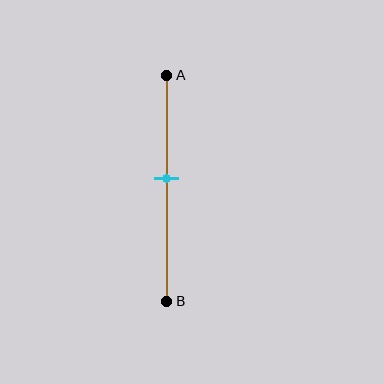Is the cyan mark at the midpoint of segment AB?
No, the mark is at about 45% from A, not at the 50% midpoint.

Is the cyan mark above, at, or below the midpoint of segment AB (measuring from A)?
The cyan mark is above the midpoint of segment AB.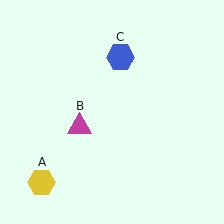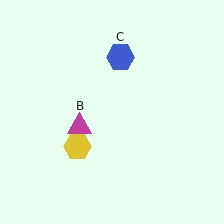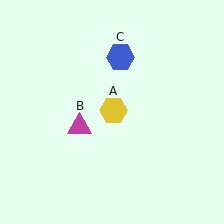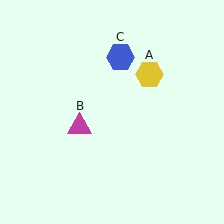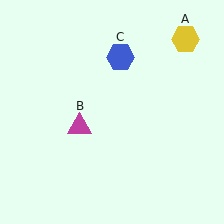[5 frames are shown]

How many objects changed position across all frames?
1 object changed position: yellow hexagon (object A).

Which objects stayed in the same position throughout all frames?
Magenta triangle (object B) and blue hexagon (object C) remained stationary.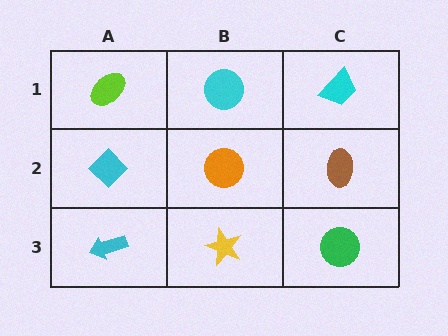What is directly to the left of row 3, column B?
A cyan arrow.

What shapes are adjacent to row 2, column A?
A lime ellipse (row 1, column A), a cyan arrow (row 3, column A), an orange circle (row 2, column B).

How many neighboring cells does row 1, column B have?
3.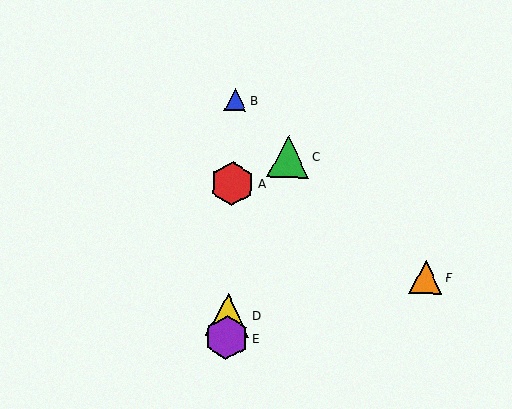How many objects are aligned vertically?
4 objects (A, B, D, E) are aligned vertically.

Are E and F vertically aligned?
No, E is at x≈227 and F is at x≈426.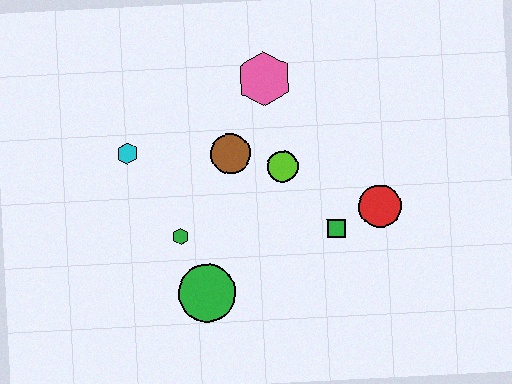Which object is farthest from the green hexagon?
The red circle is farthest from the green hexagon.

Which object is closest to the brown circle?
The lime circle is closest to the brown circle.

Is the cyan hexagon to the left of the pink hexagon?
Yes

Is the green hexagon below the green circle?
No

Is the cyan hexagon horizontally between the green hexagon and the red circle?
No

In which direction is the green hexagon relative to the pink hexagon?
The green hexagon is below the pink hexagon.